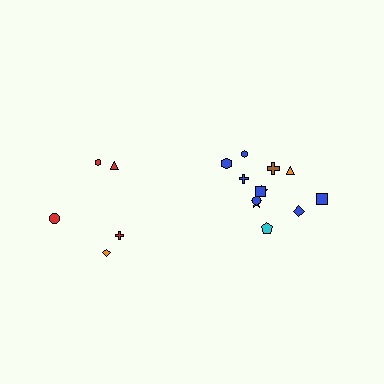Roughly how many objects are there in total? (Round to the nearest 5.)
Roughly 15 objects in total.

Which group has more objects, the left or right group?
The right group.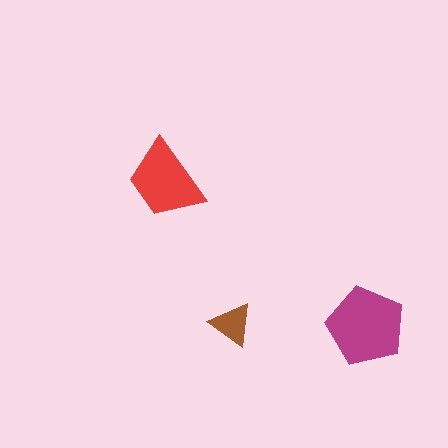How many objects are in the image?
There are 3 objects in the image.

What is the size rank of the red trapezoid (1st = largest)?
2nd.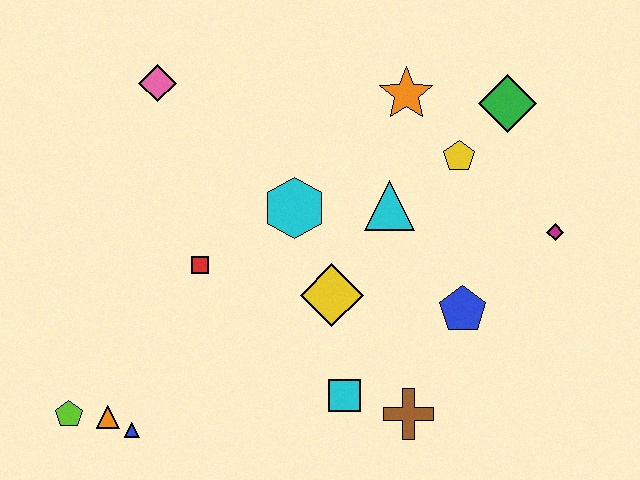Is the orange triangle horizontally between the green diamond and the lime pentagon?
Yes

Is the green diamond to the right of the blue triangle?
Yes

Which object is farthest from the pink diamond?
The magenta diamond is farthest from the pink diamond.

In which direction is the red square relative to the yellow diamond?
The red square is to the left of the yellow diamond.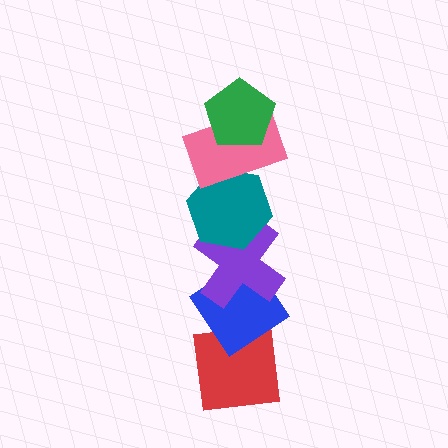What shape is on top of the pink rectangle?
The green pentagon is on top of the pink rectangle.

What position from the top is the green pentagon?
The green pentagon is 1st from the top.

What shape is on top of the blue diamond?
The purple cross is on top of the blue diamond.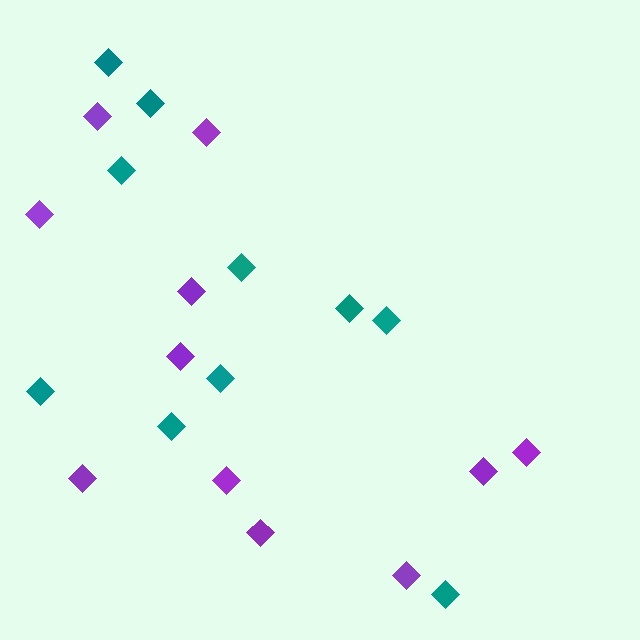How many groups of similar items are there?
There are 2 groups: one group of purple diamonds (11) and one group of teal diamonds (10).